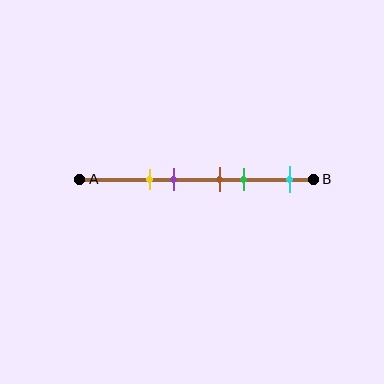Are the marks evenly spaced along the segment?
No, the marks are not evenly spaced.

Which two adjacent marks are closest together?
The brown and green marks are the closest adjacent pair.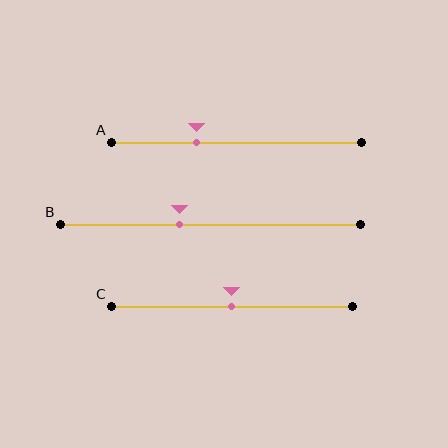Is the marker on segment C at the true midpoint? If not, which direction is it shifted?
Yes, the marker on segment C is at the true midpoint.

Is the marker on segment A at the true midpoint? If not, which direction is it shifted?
No, the marker on segment A is shifted to the left by about 16% of the segment length.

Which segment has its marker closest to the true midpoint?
Segment C has its marker closest to the true midpoint.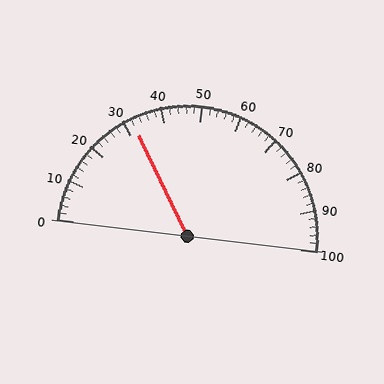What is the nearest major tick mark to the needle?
The nearest major tick mark is 30.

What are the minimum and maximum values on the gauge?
The gauge ranges from 0 to 100.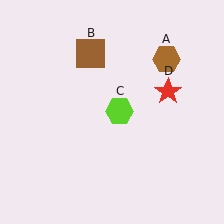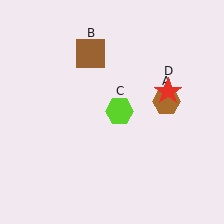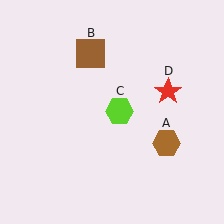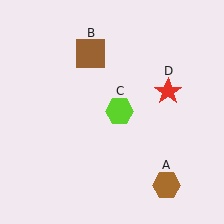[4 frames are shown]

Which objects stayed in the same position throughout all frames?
Brown square (object B) and lime hexagon (object C) and red star (object D) remained stationary.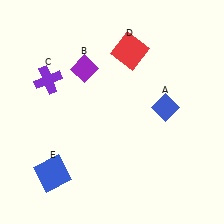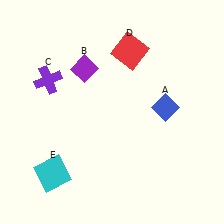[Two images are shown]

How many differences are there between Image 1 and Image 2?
There is 1 difference between the two images.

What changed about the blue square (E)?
In Image 1, E is blue. In Image 2, it changed to cyan.